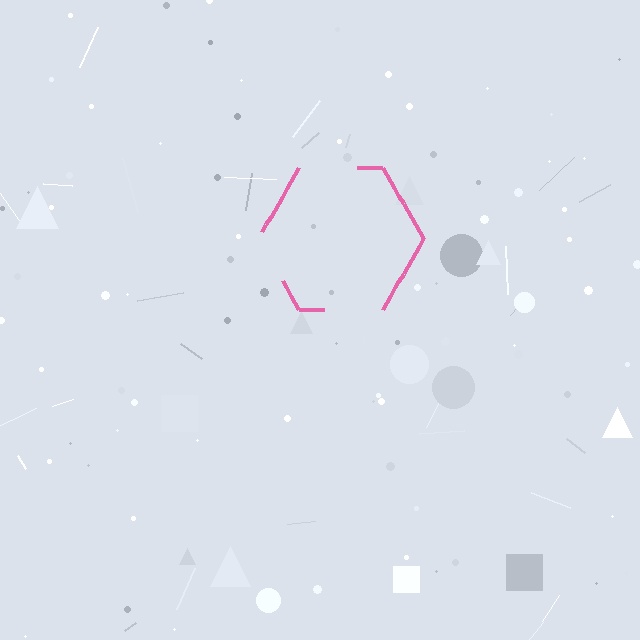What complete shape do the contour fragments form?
The contour fragments form a hexagon.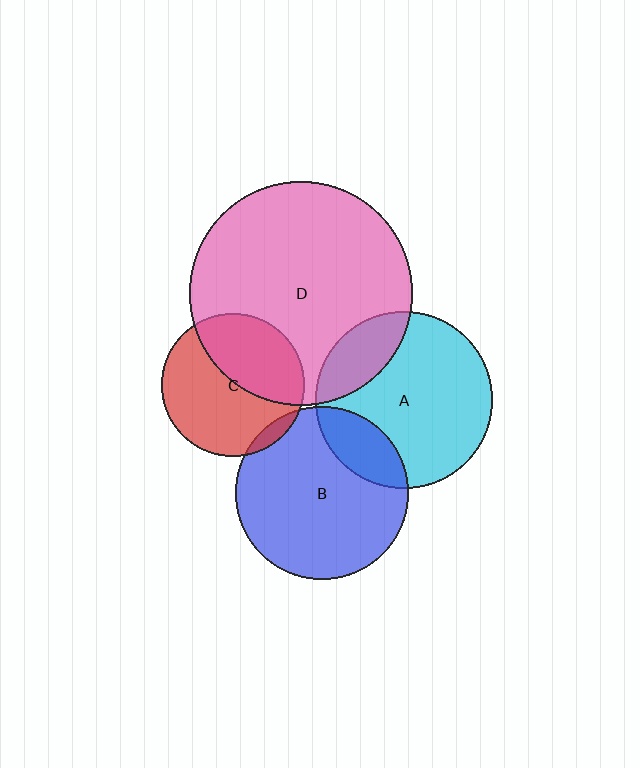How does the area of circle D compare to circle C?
Approximately 2.5 times.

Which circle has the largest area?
Circle D (pink).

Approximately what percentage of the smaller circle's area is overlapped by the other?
Approximately 20%.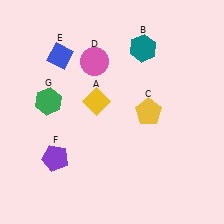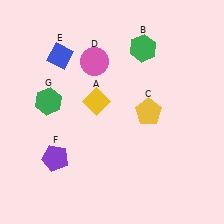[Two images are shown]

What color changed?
The hexagon (B) changed from teal in Image 1 to green in Image 2.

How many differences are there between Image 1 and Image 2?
There is 1 difference between the two images.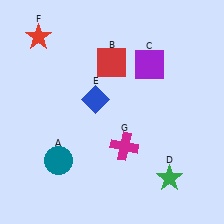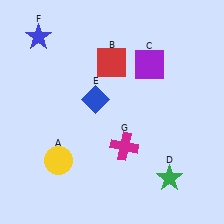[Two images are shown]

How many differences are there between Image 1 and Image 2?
There are 2 differences between the two images.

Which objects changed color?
A changed from teal to yellow. F changed from red to blue.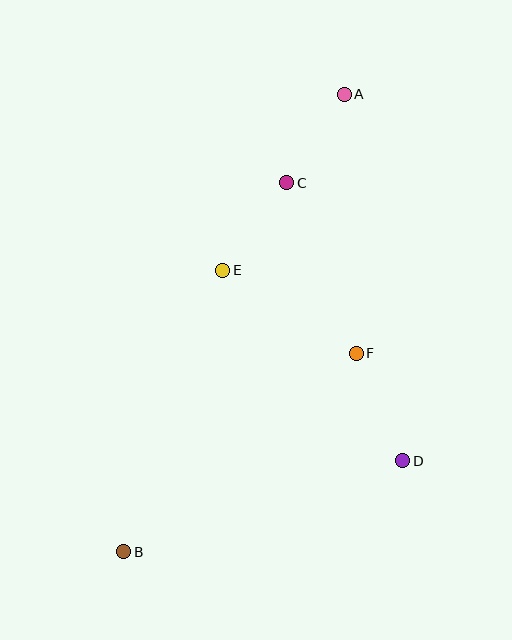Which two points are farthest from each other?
Points A and B are farthest from each other.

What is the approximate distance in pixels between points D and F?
The distance between D and F is approximately 117 pixels.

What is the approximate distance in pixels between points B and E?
The distance between B and E is approximately 298 pixels.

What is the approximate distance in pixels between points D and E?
The distance between D and E is approximately 262 pixels.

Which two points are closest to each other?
Points A and C are closest to each other.